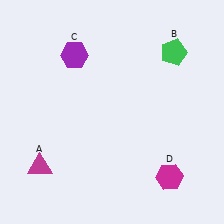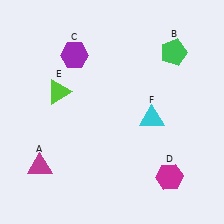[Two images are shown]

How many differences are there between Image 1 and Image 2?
There are 2 differences between the two images.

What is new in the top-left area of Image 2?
A lime triangle (E) was added in the top-left area of Image 2.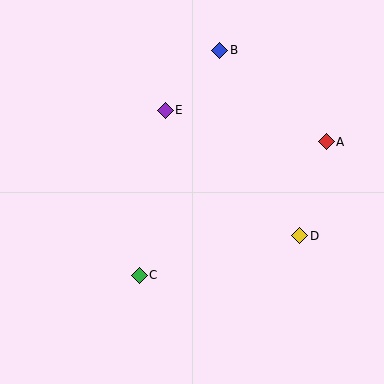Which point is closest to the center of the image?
Point E at (165, 110) is closest to the center.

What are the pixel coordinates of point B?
Point B is at (220, 50).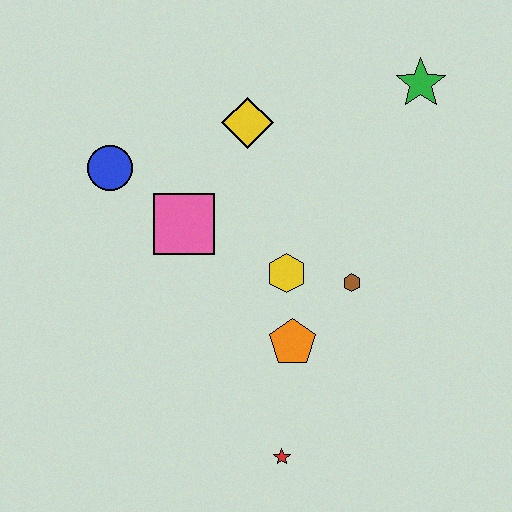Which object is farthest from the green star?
The red star is farthest from the green star.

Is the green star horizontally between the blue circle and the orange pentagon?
No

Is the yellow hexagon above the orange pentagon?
Yes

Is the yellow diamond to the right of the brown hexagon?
No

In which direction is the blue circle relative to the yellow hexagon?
The blue circle is to the left of the yellow hexagon.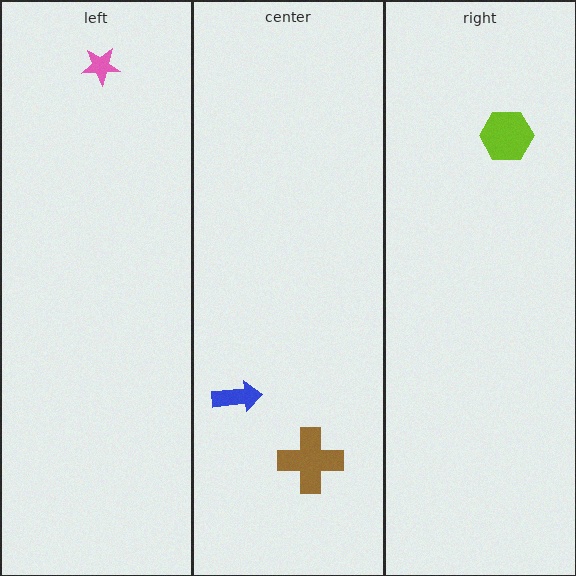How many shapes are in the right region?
1.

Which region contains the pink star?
The left region.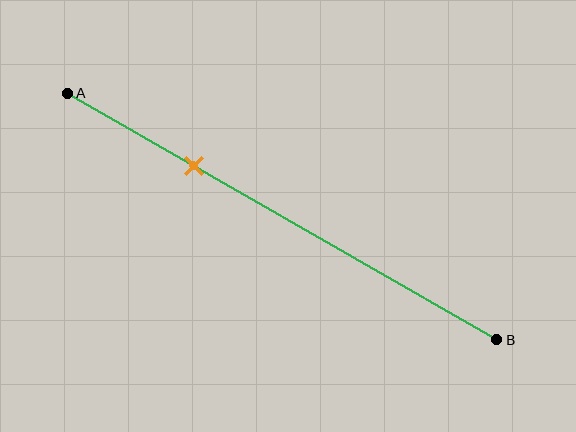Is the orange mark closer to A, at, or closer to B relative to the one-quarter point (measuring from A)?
The orange mark is closer to point B than the one-quarter point of segment AB.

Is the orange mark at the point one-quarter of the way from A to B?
No, the mark is at about 30% from A, not at the 25% one-quarter point.